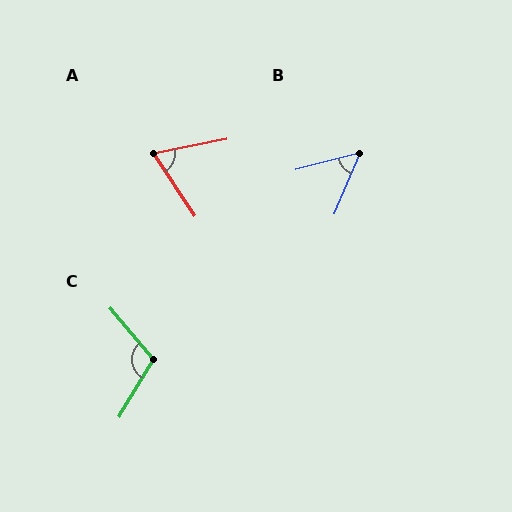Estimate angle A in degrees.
Approximately 67 degrees.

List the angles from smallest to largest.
B (53°), A (67°), C (109°).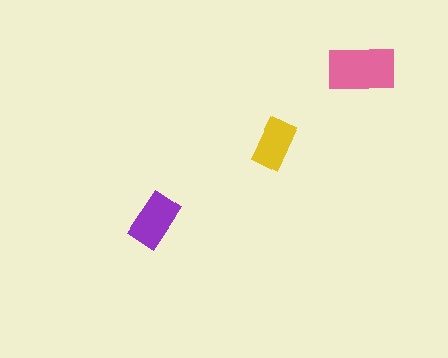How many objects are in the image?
There are 3 objects in the image.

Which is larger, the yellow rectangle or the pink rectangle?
The pink one.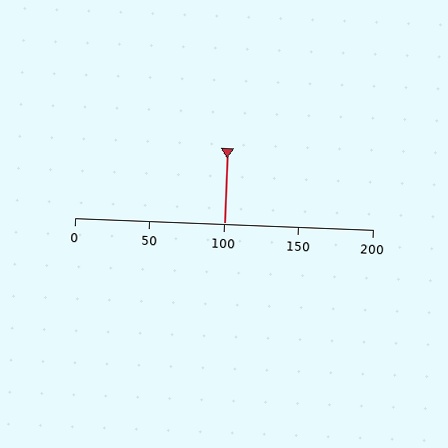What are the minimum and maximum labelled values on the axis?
The axis runs from 0 to 200.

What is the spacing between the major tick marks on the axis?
The major ticks are spaced 50 apart.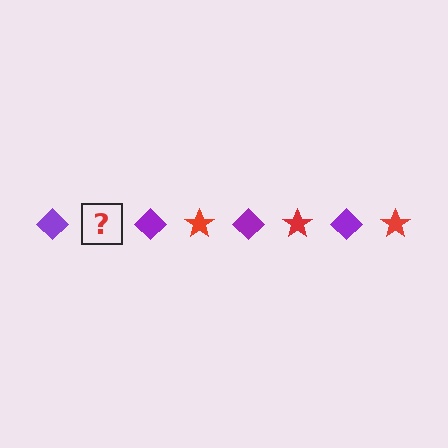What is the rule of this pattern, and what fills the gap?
The rule is that the pattern alternates between purple diamond and red star. The gap should be filled with a red star.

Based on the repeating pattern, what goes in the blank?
The blank should be a red star.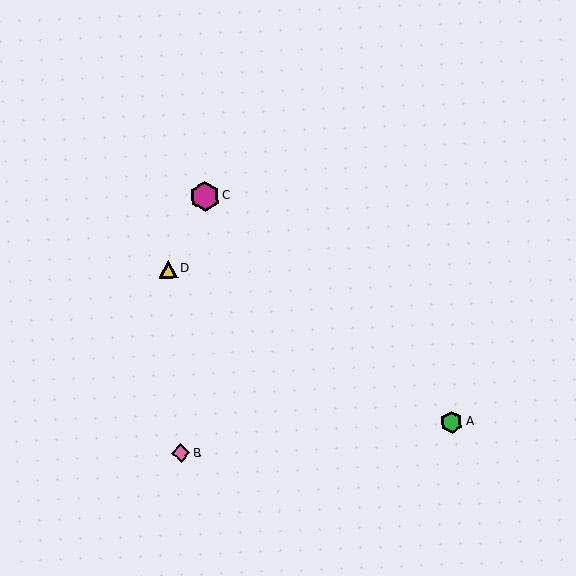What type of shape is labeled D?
Shape D is a yellow triangle.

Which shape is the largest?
The magenta hexagon (labeled C) is the largest.